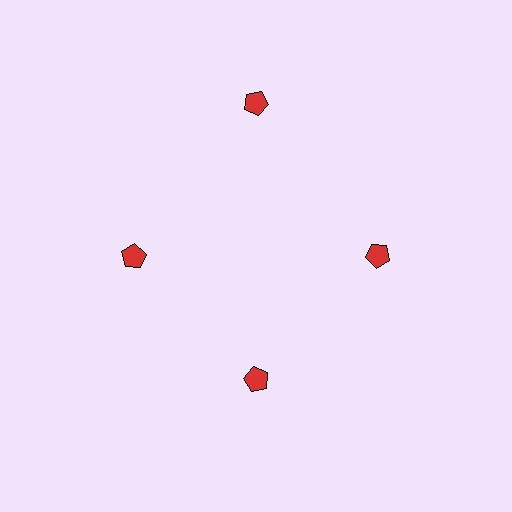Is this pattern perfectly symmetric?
No. The 4 red pentagons are arranged in a ring, but one element near the 12 o'clock position is pushed outward from the center, breaking the 4-fold rotational symmetry.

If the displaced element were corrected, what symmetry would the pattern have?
It would have 4-fold rotational symmetry — the pattern would map onto itself every 90 degrees.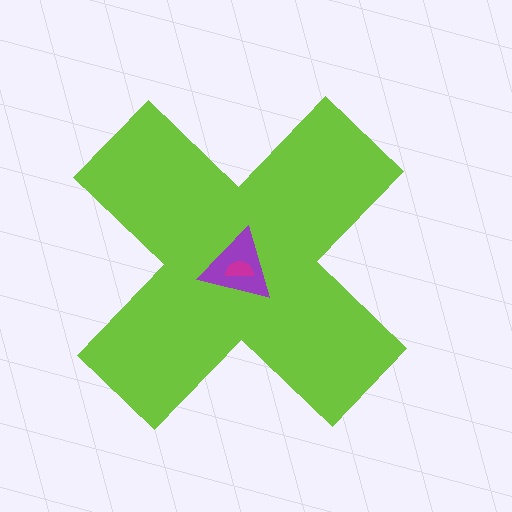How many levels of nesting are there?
3.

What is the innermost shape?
The magenta semicircle.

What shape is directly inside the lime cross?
The purple triangle.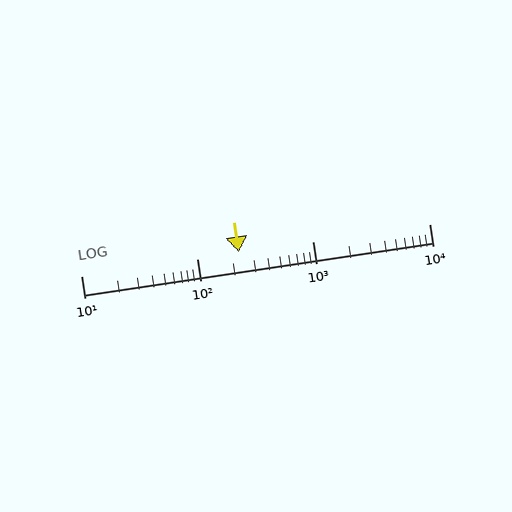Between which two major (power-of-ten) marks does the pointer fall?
The pointer is between 100 and 1000.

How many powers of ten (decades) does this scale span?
The scale spans 3 decades, from 10 to 10000.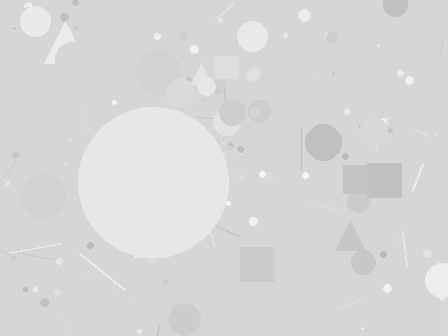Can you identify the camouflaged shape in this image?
The camouflaged shape is a circle.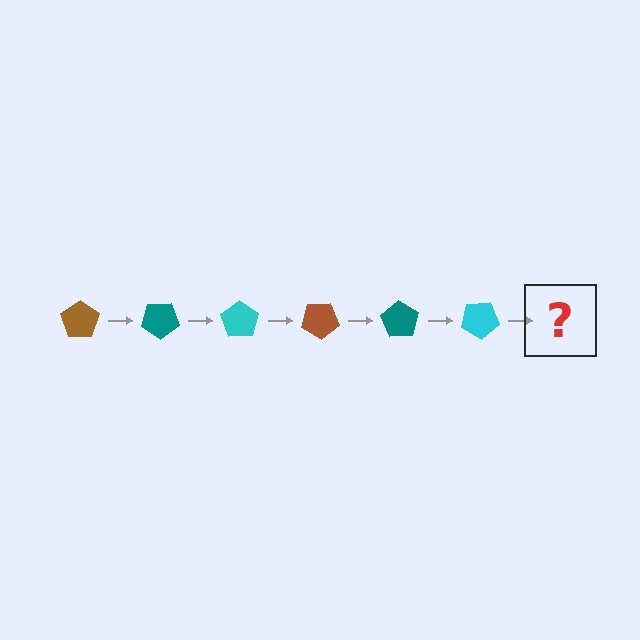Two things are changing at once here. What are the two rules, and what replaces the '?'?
The two rules are that it rotates 35 degrees each step and the color cycles through brown, teal, and cyan. The '?' should be a brown pentagon, rotated 210 degrees from the start.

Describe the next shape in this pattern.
It should be a brown pentagon, rotated 210 degrees from the start.